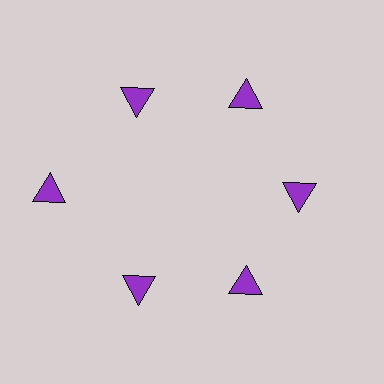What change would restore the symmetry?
The symmetry would be restored by moving it inward, back onto the ring so that all 6 triangles sit at equal angles and equal distance from the center.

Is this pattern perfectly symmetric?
No. The 6 purple triangles are arranged in a ring, but one element near the 9 o'clock position is pushed outward from the center, breaking the 6-fold rotational symmetry.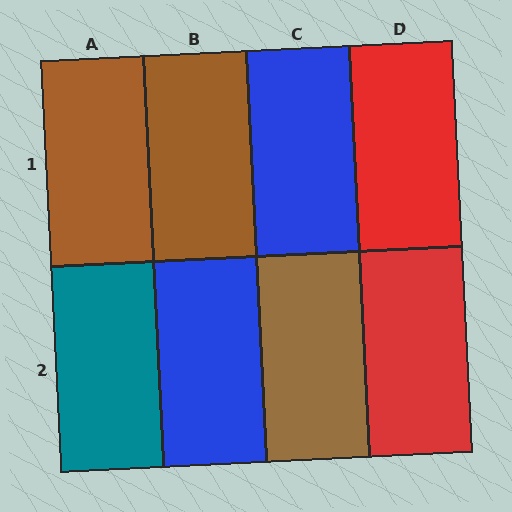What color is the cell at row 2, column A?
Teal.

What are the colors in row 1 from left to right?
Brown, brown, blue, red.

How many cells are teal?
1 cell is teal.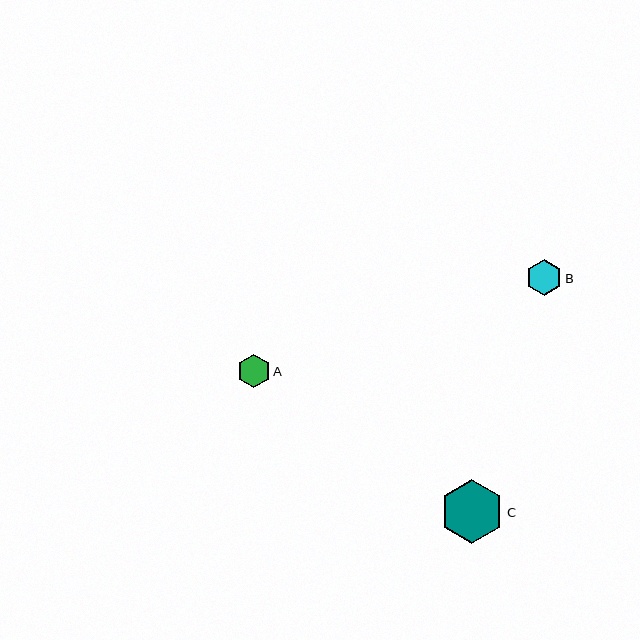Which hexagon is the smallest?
Hexagon A is the smallest with a size of approximately 33 pixels.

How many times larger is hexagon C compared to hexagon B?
Hexagon C is approximately 1.8 times the size of hexagon B.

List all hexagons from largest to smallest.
From largest to smallest: C, B, A.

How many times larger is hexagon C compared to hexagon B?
Hexagon C is approximately 1.8 times the size of hexagon B.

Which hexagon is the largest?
Hexagon C is the largest with a size of approximately 64 pixels.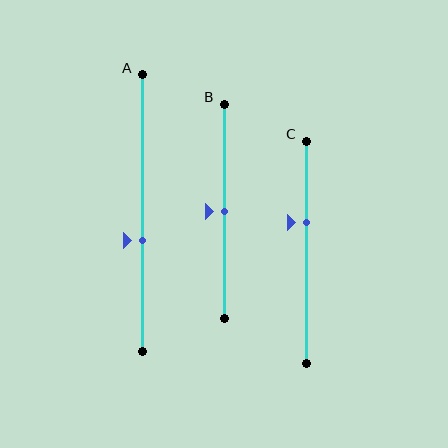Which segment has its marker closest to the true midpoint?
Segment B has its marker closest to the true midpoint.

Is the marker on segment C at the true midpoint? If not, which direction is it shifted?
No, the marker on segment C is shifted upward by about 14% of the segment length.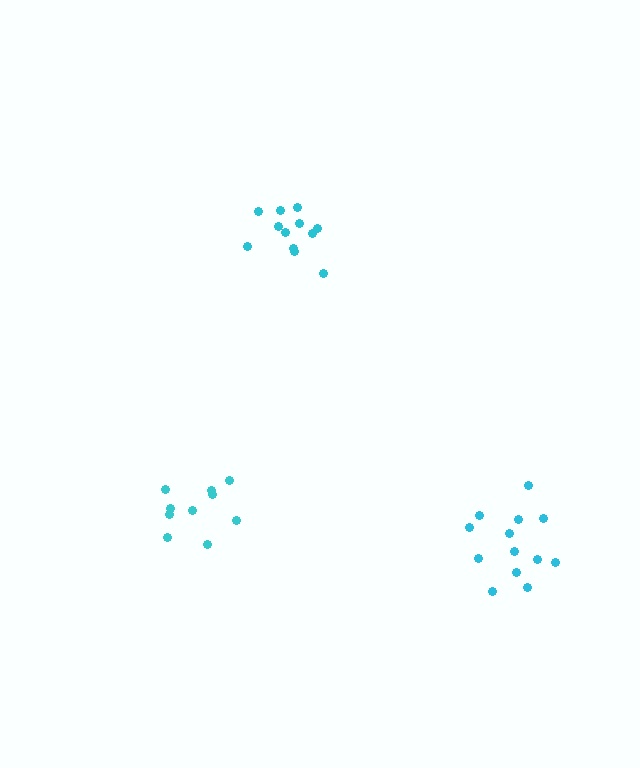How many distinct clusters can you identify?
There are 3 distinct clusters.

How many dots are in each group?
Group 1: 13 dots, Group 2: 10 dots, Group 3: 12 dots (35 total).